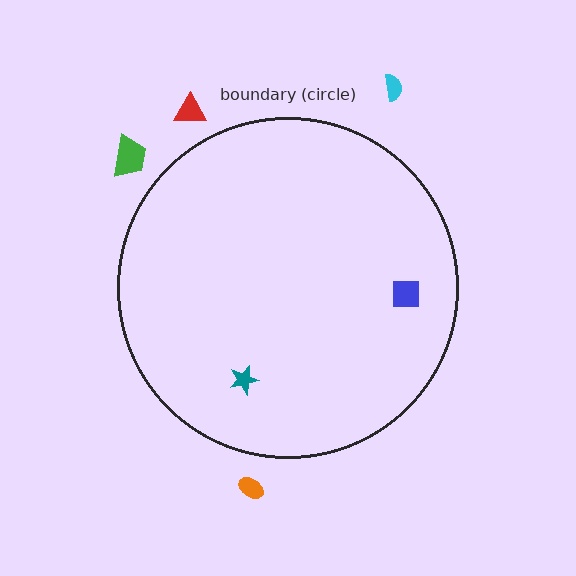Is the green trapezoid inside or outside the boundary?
Outside.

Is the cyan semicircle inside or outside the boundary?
Outside.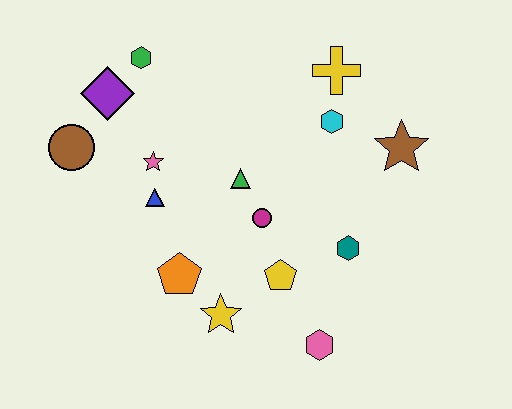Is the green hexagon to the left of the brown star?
Yes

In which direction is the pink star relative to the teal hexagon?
The pink star is to the left of the teal hexagon.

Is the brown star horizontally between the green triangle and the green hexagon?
No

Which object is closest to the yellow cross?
The cyan hexagon is closest to the yellow cross.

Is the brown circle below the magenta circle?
No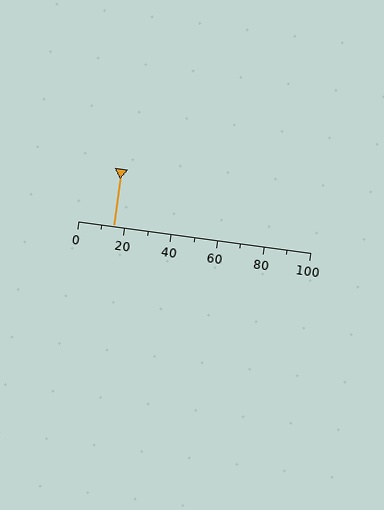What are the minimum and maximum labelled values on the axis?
The axis runs from 0 to 100.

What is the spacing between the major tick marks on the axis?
The major ticks are spaced 20 apart.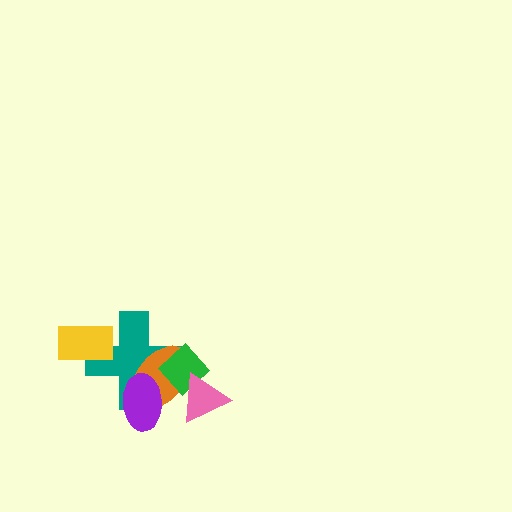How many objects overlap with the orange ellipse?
4 objects overlap with the orange ellipse.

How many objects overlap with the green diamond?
3 objects overlap with the green diamond.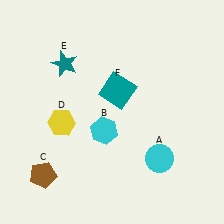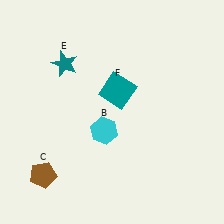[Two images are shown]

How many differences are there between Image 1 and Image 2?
There are 2 differences between the two images.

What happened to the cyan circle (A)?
The cyan circle (A) was removed in Image 2. It was in the bottom-right area of Image 1.